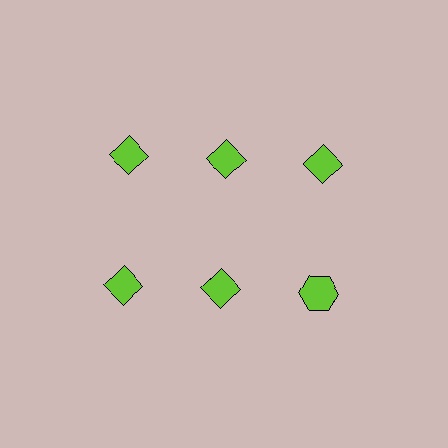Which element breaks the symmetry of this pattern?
The lime hexagon in the second row, center column breaks the symmetry. All other shapes are lime diamonds.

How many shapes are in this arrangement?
There are 6 shapes arranged in a grid pattern.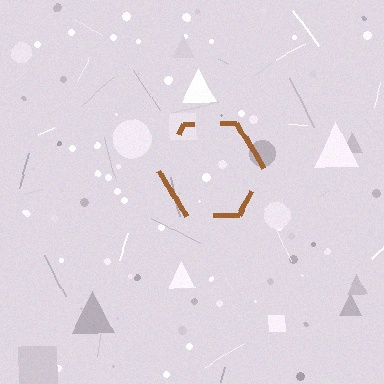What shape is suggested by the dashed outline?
The dashed outline suggests a hexagon.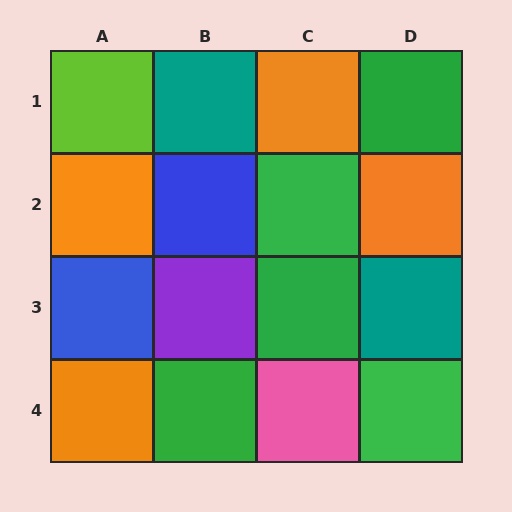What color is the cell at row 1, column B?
Teal.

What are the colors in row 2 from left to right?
Orange, blue, green, orange.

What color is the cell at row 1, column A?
Lime.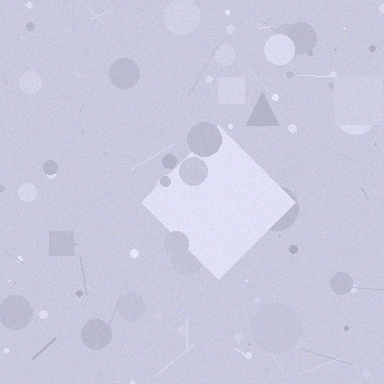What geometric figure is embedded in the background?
A diamond is embedded in the background.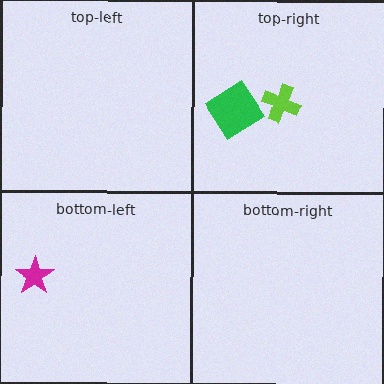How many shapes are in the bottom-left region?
1.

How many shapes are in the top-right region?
2.